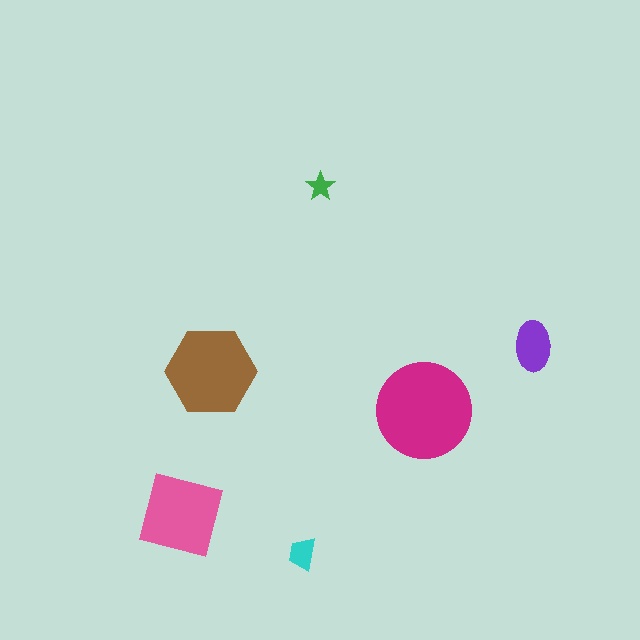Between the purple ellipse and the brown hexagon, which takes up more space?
The brown hexagon.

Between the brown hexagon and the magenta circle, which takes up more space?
The magenta circle.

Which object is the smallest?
The green star.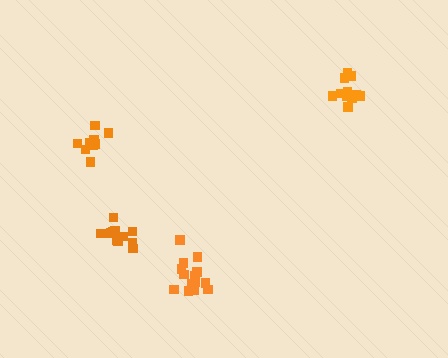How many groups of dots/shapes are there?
There are 4 groups.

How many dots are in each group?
Group 1: 12 dots, Group 2: 13 dots, Group 3: 9 dots, Group 4: 15 dots (49 total).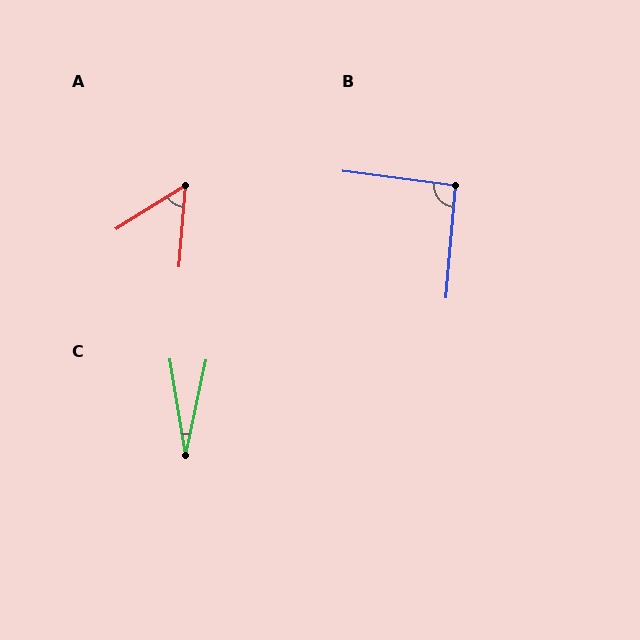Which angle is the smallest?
C, at approximately 21 degrees.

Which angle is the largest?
B, at approximately 92 degrees.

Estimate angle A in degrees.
Approximately 54 degrees.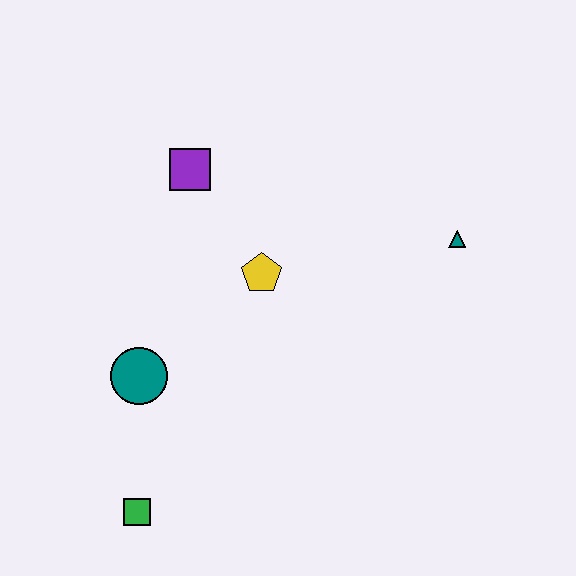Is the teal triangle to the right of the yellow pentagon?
Yes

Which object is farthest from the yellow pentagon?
The green square is farthest from the yellow pentagon.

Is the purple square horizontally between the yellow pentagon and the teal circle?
Yes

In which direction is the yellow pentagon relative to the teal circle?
The yellow pentagon is to the right of the teal circle.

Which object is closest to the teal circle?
The green square is closest to the teal circle.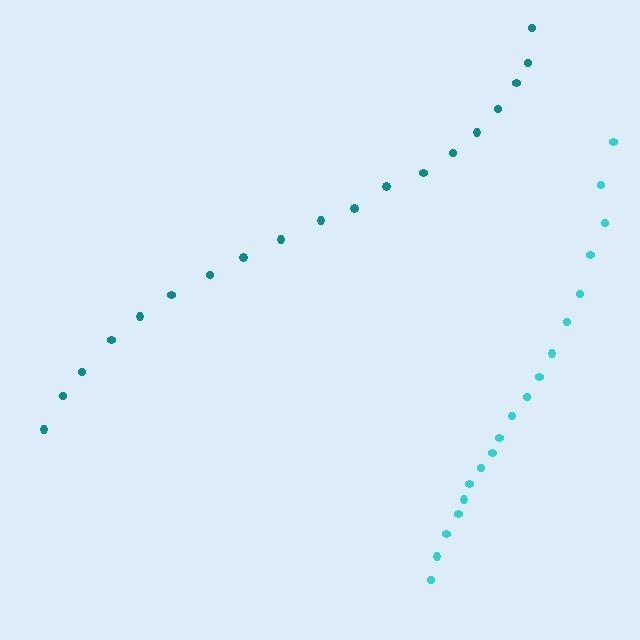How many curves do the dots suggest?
There are 2 distinct paths.